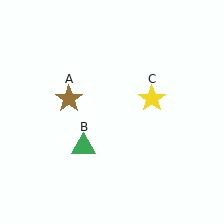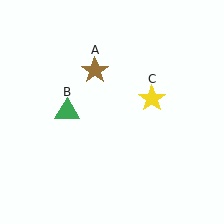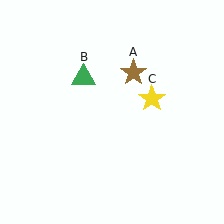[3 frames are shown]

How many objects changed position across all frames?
2 objects changed position: brown star (object A), green triangle (object B).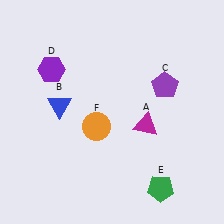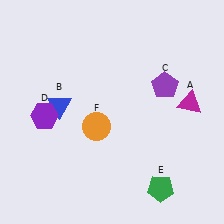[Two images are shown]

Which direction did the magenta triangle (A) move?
The magenta triangle (A) moved right.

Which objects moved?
The objects that moved are: the magenta triangle (A), the purple hexagon (D).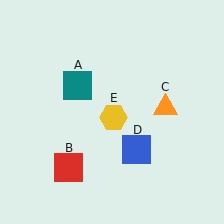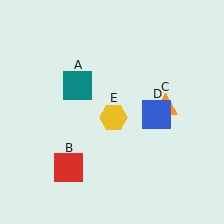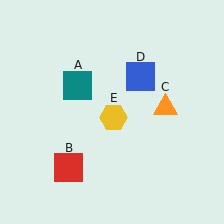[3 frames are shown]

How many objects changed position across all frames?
1 object changed position: blue square (object D).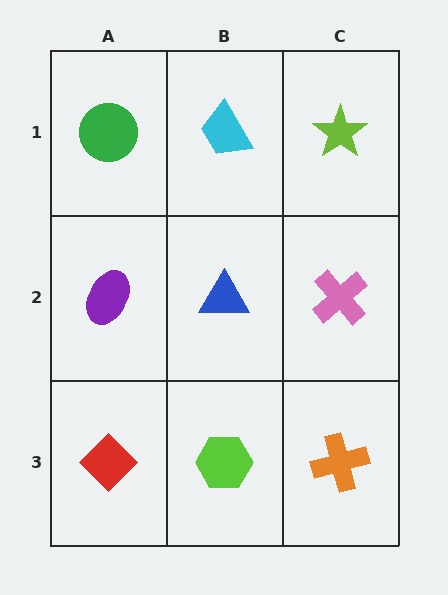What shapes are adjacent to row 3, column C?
A pink cross (row 2, column C), a lime hexagon (row 3, column B).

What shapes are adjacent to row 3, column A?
A purple ellipse (row 2, column A), a lime hexagon (row 3, column B).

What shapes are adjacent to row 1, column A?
A purple ellipse (row 2, column A), a cyan trapezoid (row 1, column B).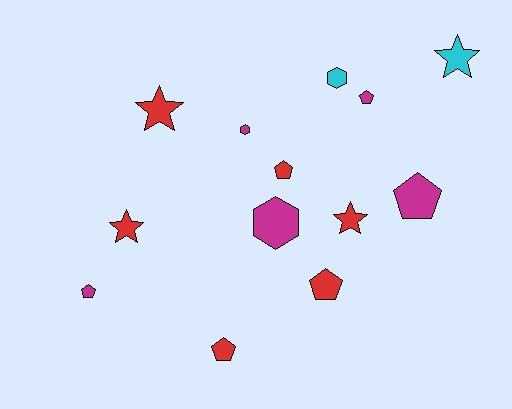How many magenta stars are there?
There are no magenta stars.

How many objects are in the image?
There are 13 objects.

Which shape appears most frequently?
Pentagon, with 6 objects.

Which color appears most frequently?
Red, with 6 objects.